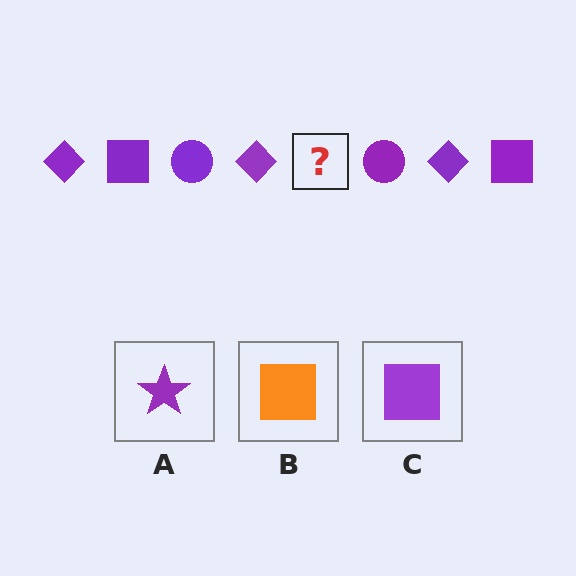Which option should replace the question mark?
Option C.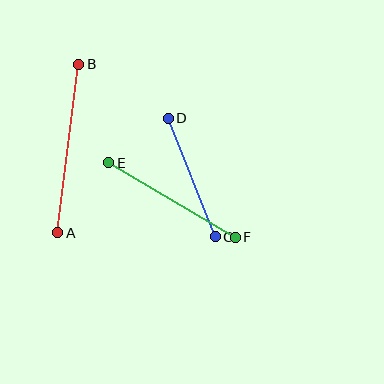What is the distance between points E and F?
The distance is approximately 147 pixels.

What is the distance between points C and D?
The distance is approximately 127 pixels.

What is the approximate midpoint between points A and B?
The midpoint is at approximately (68, 148) pixels.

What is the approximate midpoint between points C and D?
The midpoint is at approximately (192, 178) pixels.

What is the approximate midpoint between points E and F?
The midpoint is at approximately (172, 200) pixels.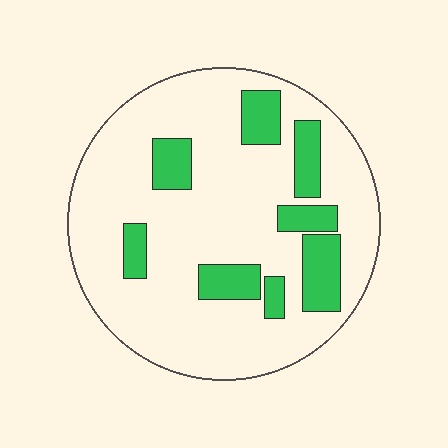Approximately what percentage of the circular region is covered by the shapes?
Approximately 20%.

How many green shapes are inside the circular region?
8.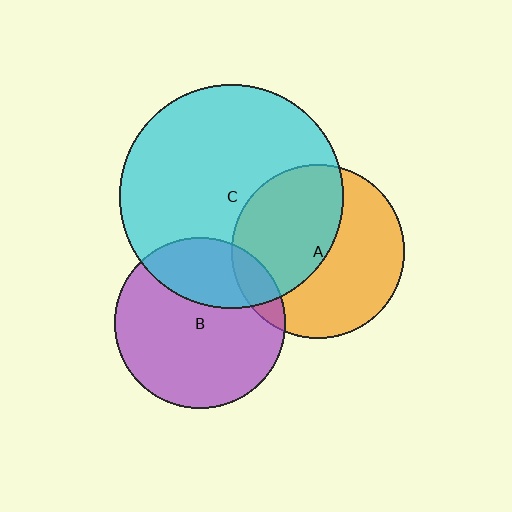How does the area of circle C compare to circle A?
Approximately 1.7 times.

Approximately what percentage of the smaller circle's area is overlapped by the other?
Approximately 50%.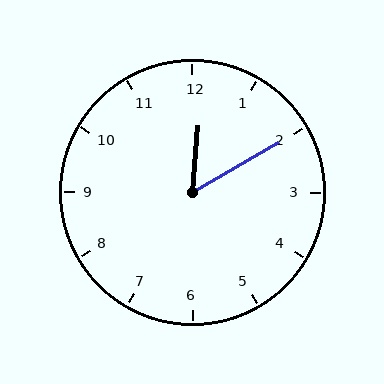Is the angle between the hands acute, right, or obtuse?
It is acute.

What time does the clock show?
12:10.